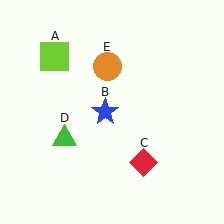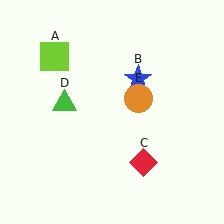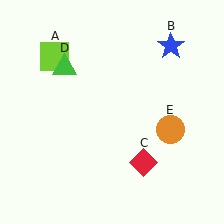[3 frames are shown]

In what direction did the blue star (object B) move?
The blue star (object B) moved up and to the right.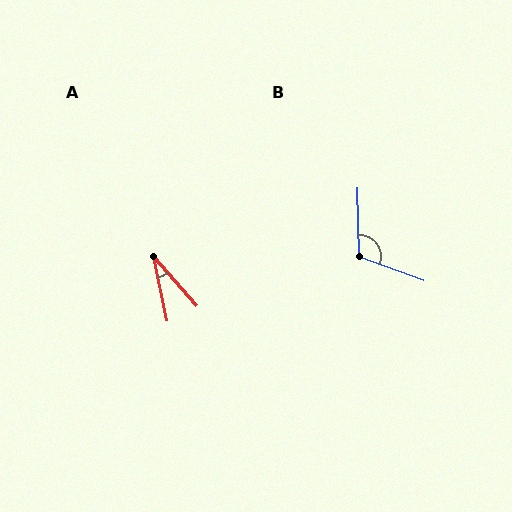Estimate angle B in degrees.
Approximately 112 degrees.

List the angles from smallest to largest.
A (30°), B (112°).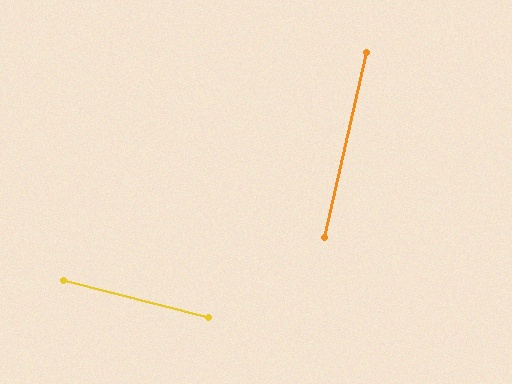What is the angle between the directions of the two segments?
Approximately 88 degrees.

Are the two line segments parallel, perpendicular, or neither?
Perpendicular — they meet at approximately 88°.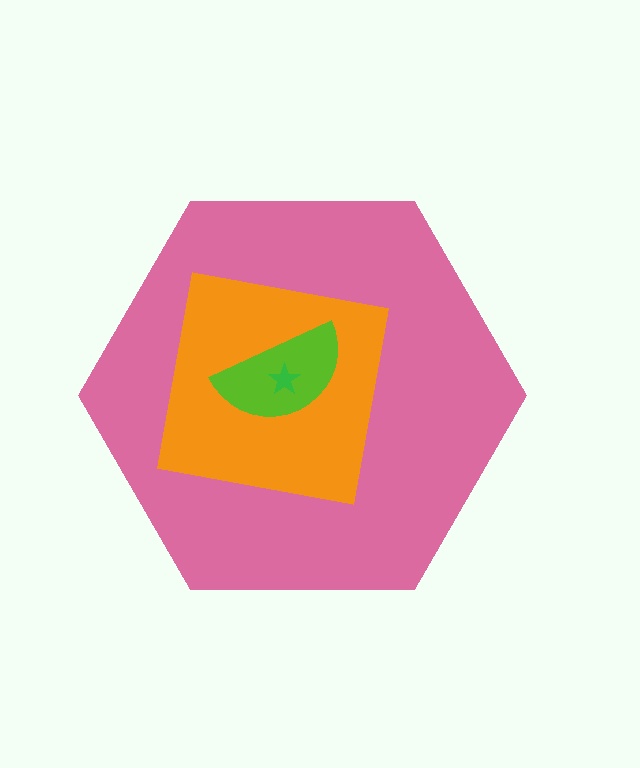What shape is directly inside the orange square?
The lime semicircle.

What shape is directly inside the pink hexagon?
The orange square.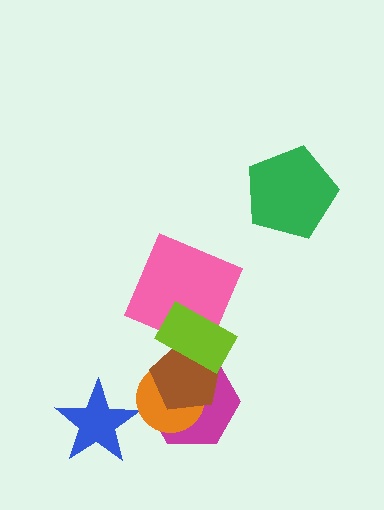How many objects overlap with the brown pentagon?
3 objects overlap with the brown pentagon.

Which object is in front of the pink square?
The lime rectangle is in front of the pink square.